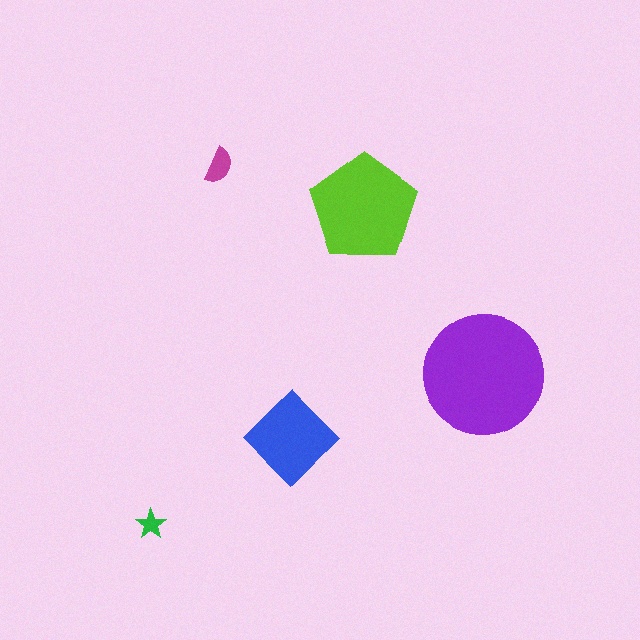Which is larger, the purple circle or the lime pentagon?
The purple circle.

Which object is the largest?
The purple circle.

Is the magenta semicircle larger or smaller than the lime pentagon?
Smaller.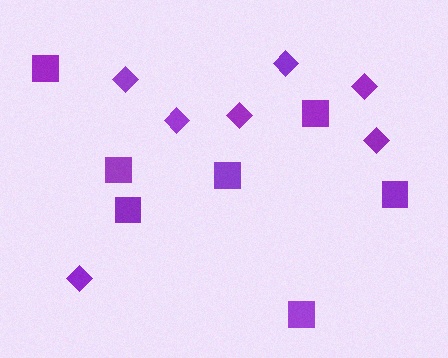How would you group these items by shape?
There are 2 groups: one group of diamonds (7) and one group of squares (7).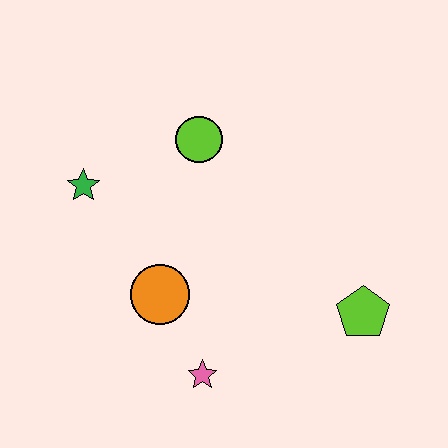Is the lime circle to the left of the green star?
No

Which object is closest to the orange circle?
The pink star is closest to the orange circle.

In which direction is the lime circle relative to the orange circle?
The lime circle is above the orange circle.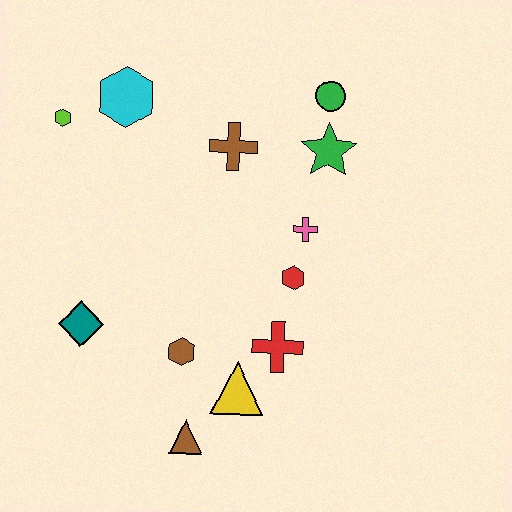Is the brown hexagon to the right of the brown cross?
No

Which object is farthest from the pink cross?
The lime hexagon is farthest from the pink cross.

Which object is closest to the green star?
The green circle is closest to the green star.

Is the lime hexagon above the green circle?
No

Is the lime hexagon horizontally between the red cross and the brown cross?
No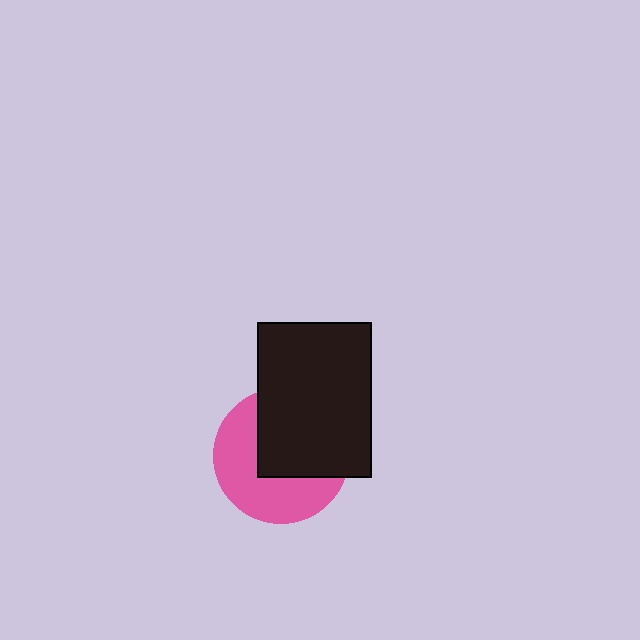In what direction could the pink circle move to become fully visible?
The pink circle could move toward the lower-left. That would shift it out from behind the black rectangle entirely.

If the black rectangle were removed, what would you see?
You would see the complete pink circle.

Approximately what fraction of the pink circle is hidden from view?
Roughly 49% of the pink circle is hidden behind the black rectangle.